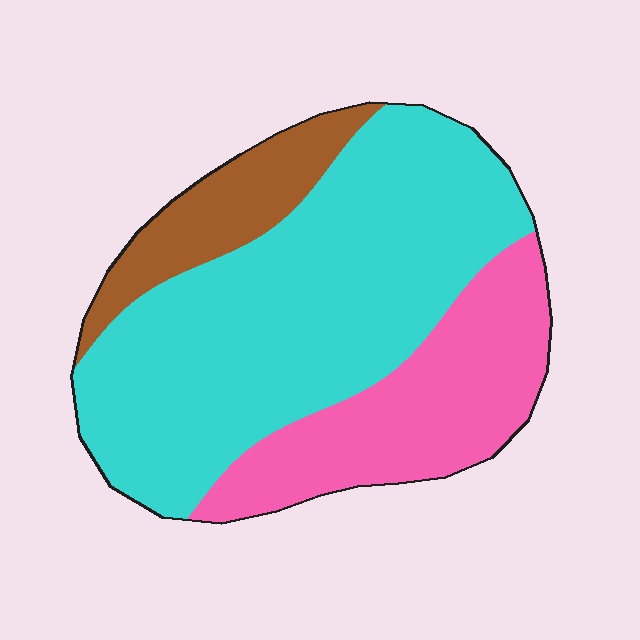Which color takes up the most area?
Cyan, at roughly 60%.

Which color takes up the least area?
Brown, at roughly 15%.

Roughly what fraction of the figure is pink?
Pink covers about 25% of the figure.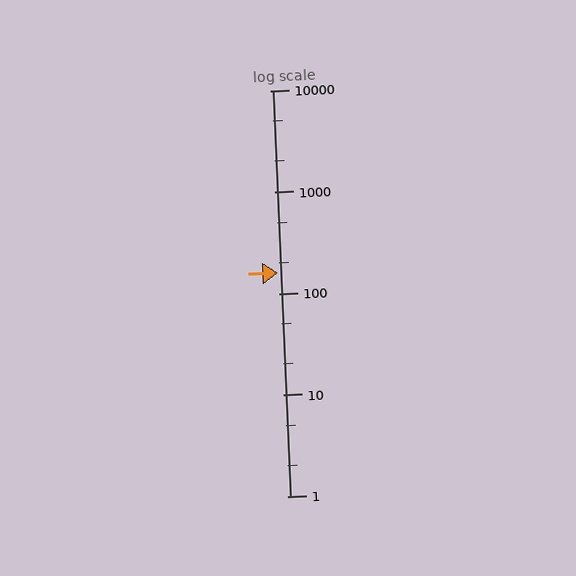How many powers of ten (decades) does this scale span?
The scale spans 4 decades, from 1 to 10000.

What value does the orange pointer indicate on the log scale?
The pointer indicates approximately 160.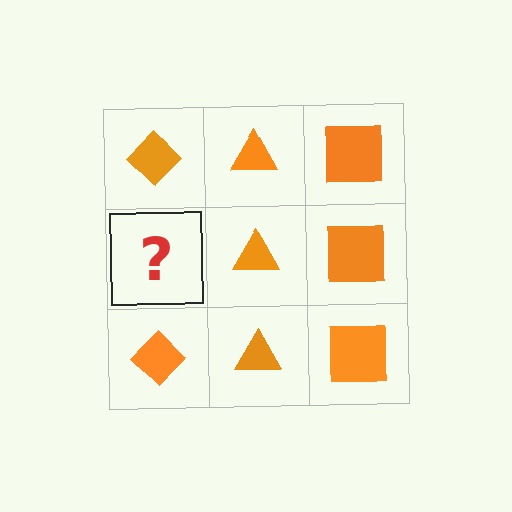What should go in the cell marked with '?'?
The missing cell should contain an orange diamond.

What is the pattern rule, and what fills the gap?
The rule is that each column has a consistent shape. The gap should be filled with an orange diamond.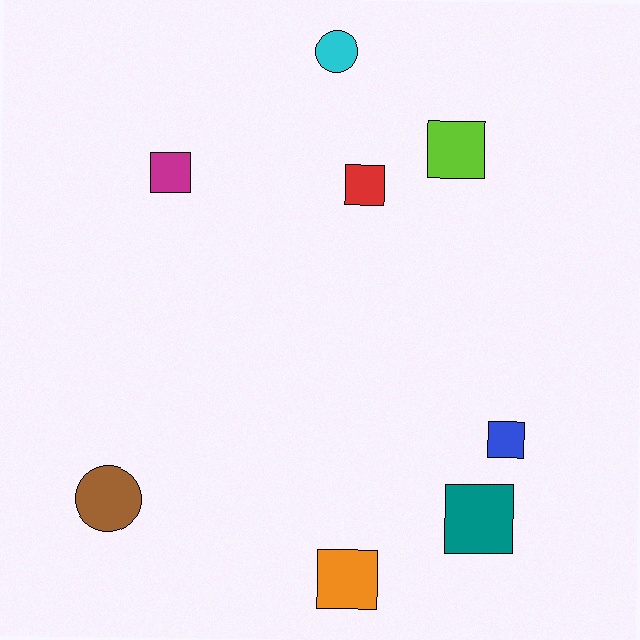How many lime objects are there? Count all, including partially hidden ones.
There is 1 lime object.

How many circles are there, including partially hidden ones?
There are 2 circles.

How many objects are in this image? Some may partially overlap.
There are 8 objects.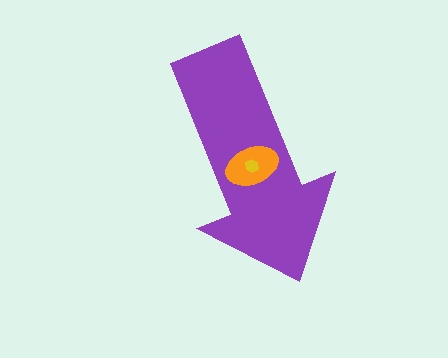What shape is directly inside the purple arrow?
The orange ellipse.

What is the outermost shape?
The purple arrow.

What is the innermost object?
The yellow hexagon.